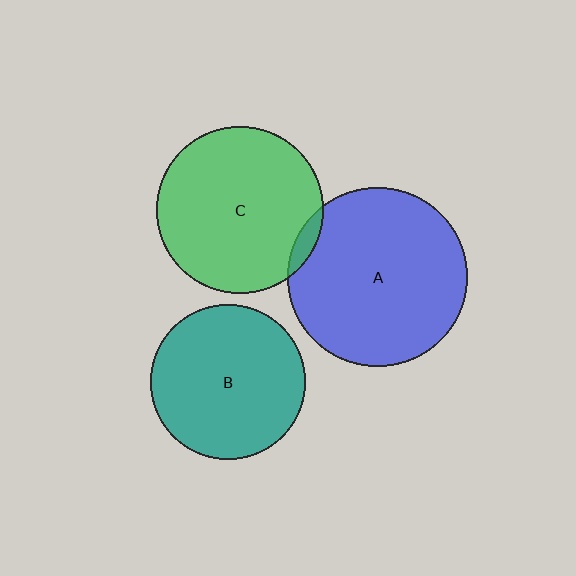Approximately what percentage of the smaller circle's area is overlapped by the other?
Approximately 5%.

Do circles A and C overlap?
Yes.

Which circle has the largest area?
Circle A (blue).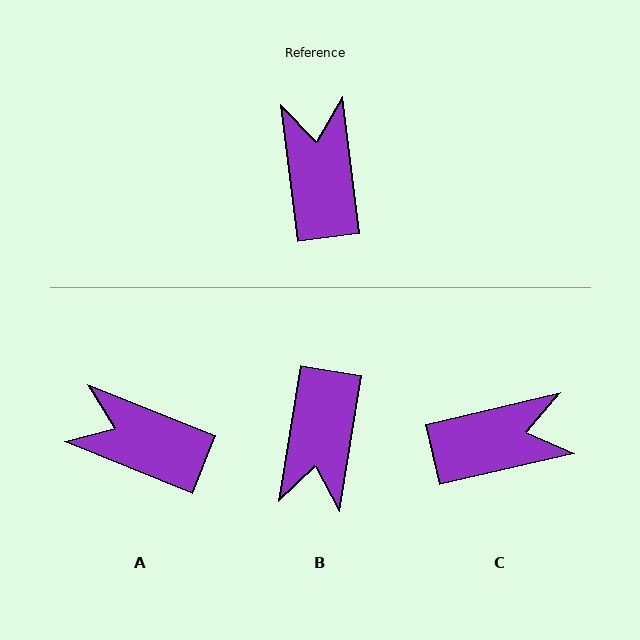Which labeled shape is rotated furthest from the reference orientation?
B, about 164 degrees away.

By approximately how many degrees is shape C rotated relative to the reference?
Approximately 84 degrees clockwise.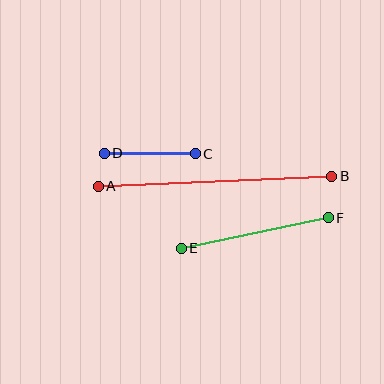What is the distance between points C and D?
The distance is approximately 91 pixels.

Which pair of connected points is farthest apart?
Points A and B are farthest apart.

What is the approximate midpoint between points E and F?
The midpoint is at approximately (255, 233) pixels.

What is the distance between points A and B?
The distance is approximately 234 pixels.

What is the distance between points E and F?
The distance is approximately 150 pixels.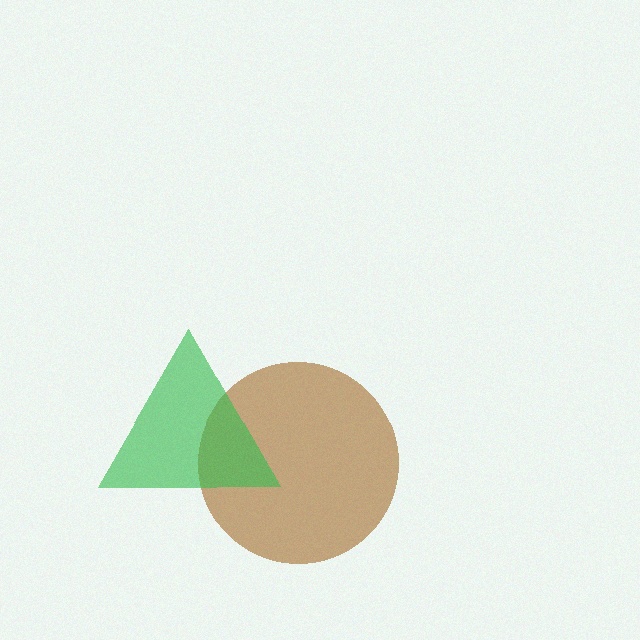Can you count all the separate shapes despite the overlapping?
Yes, there are 2 separate shapes.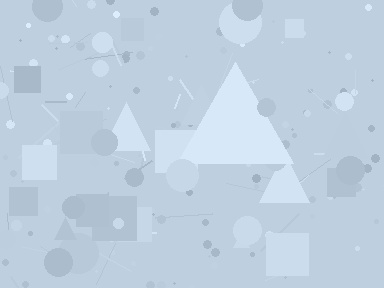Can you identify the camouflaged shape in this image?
The camouflaged shape is a triangle.